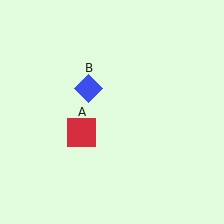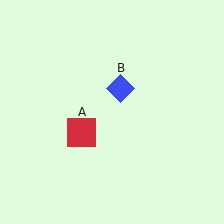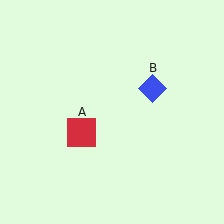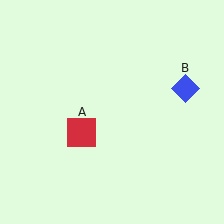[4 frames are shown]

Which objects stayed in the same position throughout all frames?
Red square (object A) remained stationary.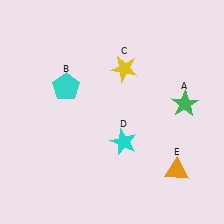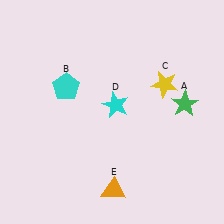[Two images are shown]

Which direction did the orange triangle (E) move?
The orange triangle (E) moved left.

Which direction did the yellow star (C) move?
The yellow star (C) moved right.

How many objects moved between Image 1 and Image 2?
3 objects moved between the two images.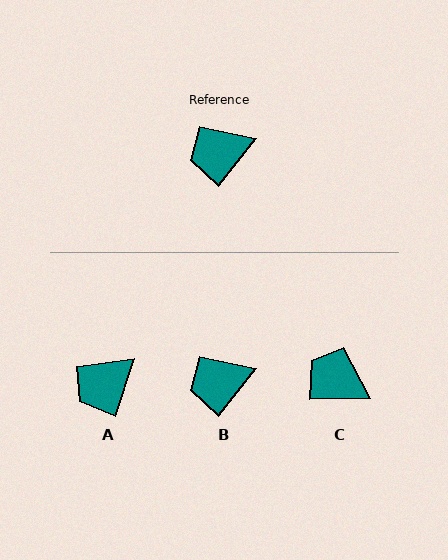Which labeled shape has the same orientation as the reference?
B.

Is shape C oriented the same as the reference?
No, it is off by about 51 degrees.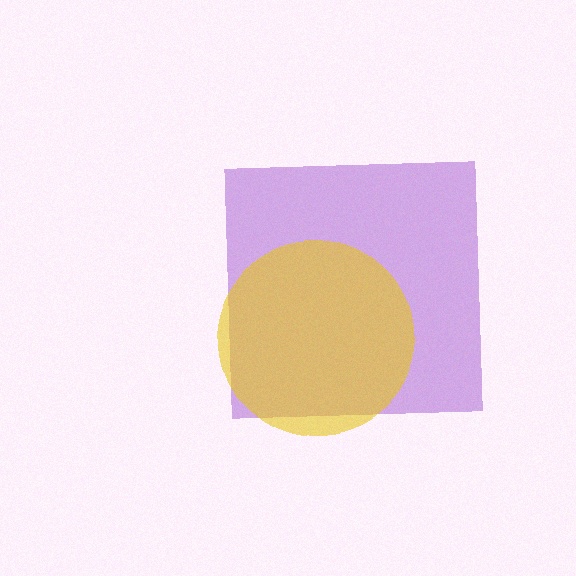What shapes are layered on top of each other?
The layered shapes are: a purple square, a yellow circle.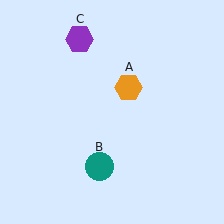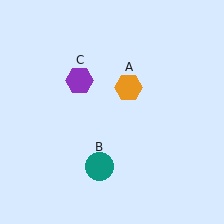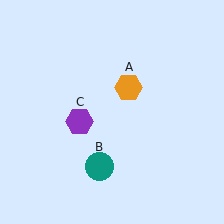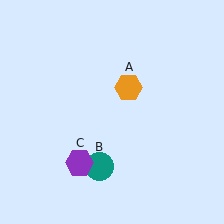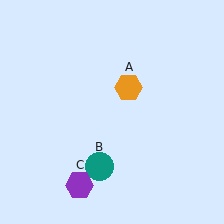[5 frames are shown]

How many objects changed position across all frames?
1 object changed position: purple hexagon (object C).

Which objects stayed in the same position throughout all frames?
Orange hexagon (object A) and teal circle (object B) remained stationary.